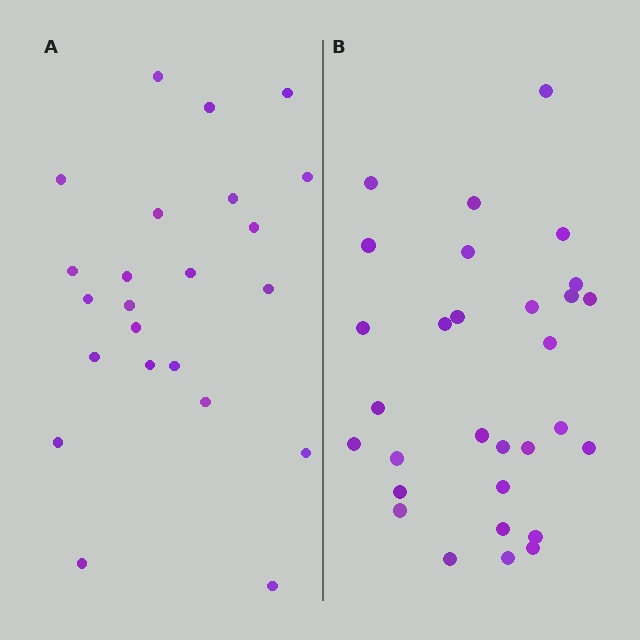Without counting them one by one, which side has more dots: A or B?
Region B (the right region) has more dots.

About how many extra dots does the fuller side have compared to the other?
Region B has roughly 8 or so more dots than region A.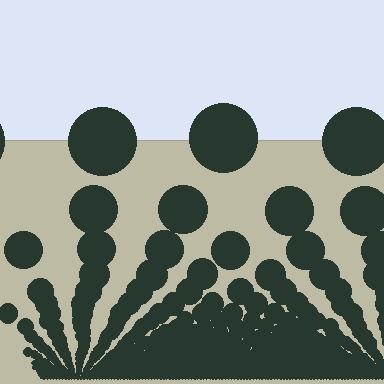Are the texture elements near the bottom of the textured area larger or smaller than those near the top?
Smaller. The gradient is inverted — elements near the bottom are smaller and denser.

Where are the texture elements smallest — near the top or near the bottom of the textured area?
Near the bottom.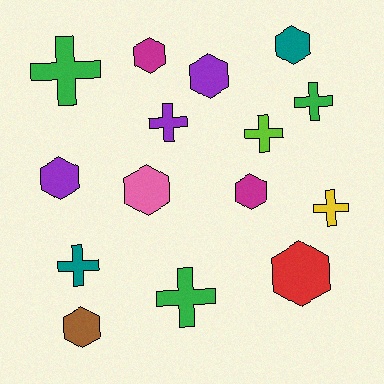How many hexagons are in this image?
There are 8 hexagons.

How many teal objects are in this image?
There are 2 teal objects.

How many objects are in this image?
There are 15 objects.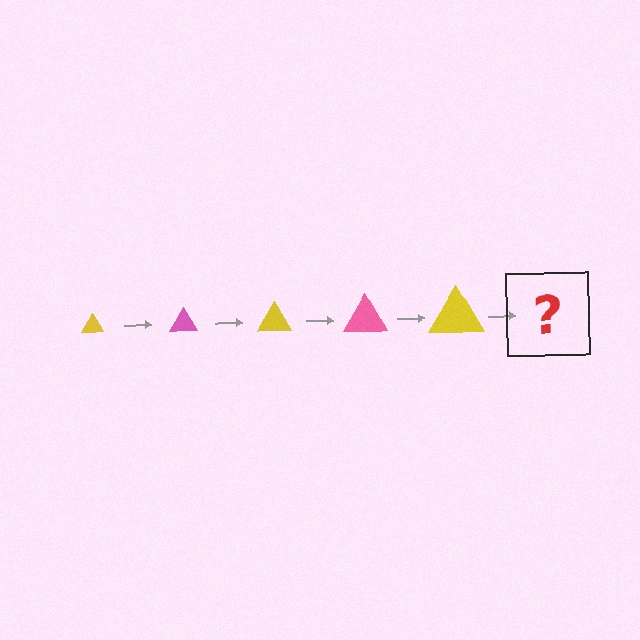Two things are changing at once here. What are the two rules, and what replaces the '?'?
The two rules are that the triangle grows larger each step and the color cycles through yellow and pink. The '?' should be a pink triangle, larger than the previous one.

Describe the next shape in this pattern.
It should be a pink triangle, larger than the previous one.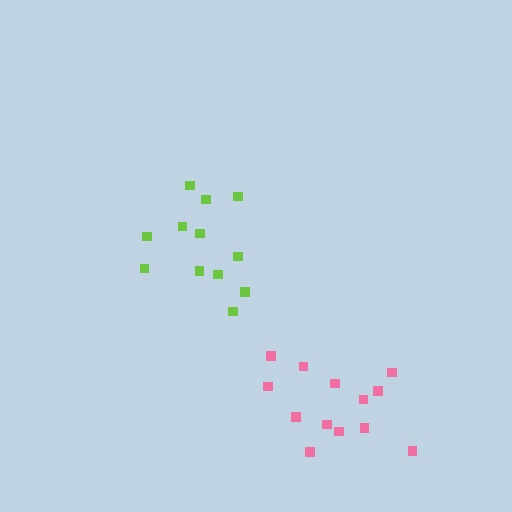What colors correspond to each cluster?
The clusters are colored: lime, pink.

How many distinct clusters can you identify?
There are 2 distinct clusters.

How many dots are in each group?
Group 1: 12 dots, Group 2: 13 dots (25 total).